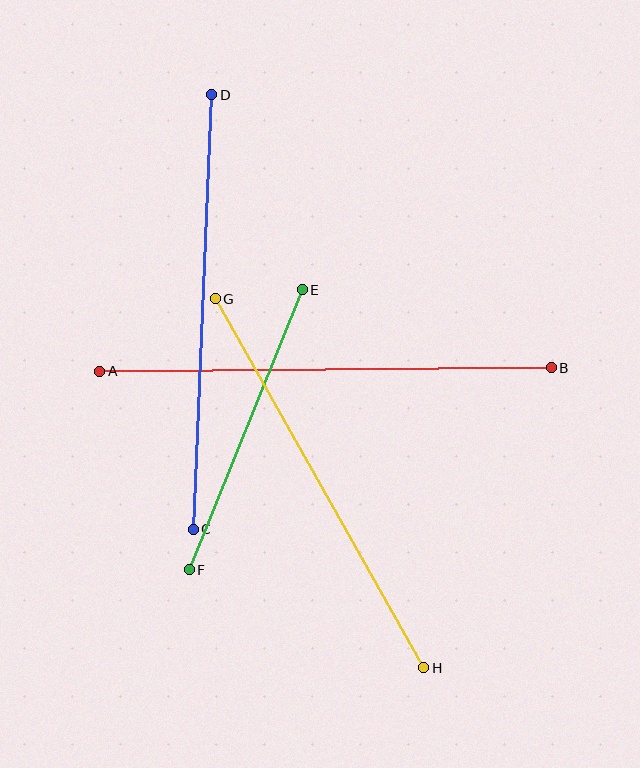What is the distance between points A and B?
The distance is approximately 451 pixels.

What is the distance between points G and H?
The distance is approximately 424 pixels.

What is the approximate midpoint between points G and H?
The midpoint is at approximately (319, 483) pixels.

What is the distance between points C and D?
The distance is approximately 435 pixels.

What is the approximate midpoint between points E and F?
The midpoint is at approximately (246, 430) pixels.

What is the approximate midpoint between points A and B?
The midpoint is at approximately (326, 369) pixels.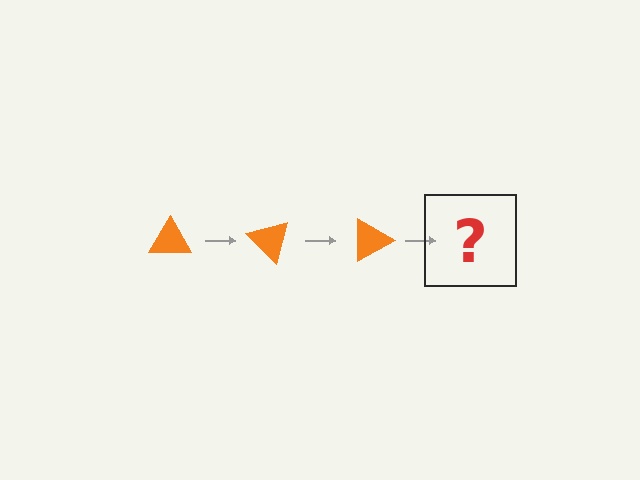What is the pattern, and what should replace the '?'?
The pattern is that the triangle rotates 45 degrees each step. The '?' should be an orange triangle rotated 135 degrees.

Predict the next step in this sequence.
The next step is an orange triangle rotated 135 degrees.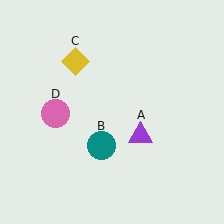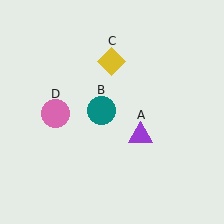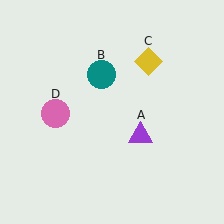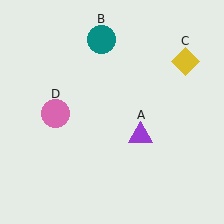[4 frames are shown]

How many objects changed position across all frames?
2 objects changed position: teal circle (object B), yellow diamond (object C).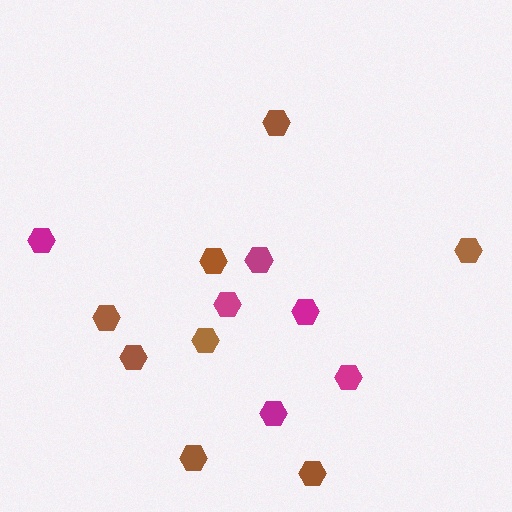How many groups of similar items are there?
There are 2 groups: one group of brown hexagons (8) and one group of magenta hexagons (6).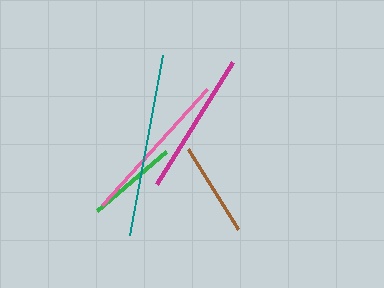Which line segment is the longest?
The teal line is the longest at approximately 183 pixels.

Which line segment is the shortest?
The green line is the shortest at approximately 91 pixels.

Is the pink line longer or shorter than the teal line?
The teal line is longer than the pink line.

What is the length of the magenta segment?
The magenta segment is approximately 144 pixels long.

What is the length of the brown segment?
The brown segment is approximately 95 pixels long.